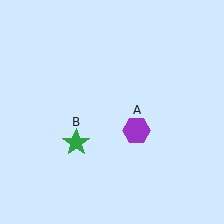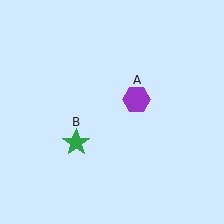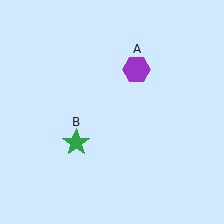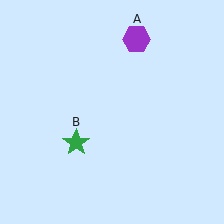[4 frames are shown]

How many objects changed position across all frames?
1 object changed position: purple hexagon (object A).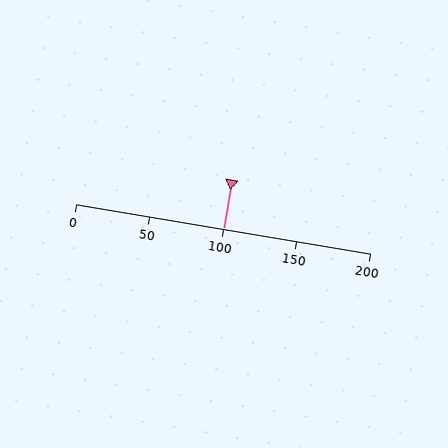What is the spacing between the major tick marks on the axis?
The major ticks are spaced 50 apart.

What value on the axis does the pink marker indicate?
The marker indicates approximately 100.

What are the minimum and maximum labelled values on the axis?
The axis runs from 0 to 200.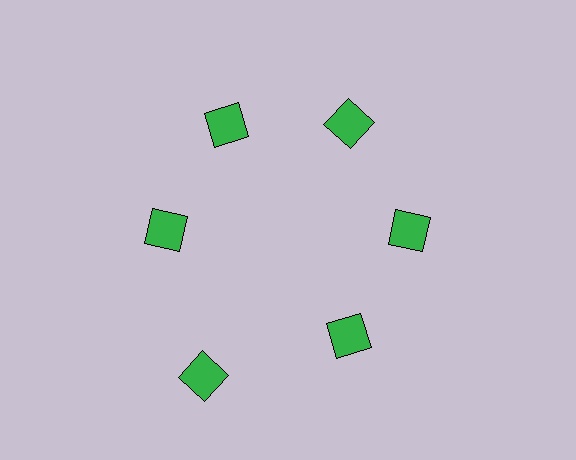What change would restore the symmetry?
The symmetry would be restored by moving it inward, back onto the ring so that all 6 squares sit at equal angles and equal distance from the center.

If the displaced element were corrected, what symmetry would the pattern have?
It would have 6-fold rotational symmetry — the pattern would map onto itself every 60 degrees.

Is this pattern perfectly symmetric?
No. The 6 green squares are arranged in a ring, but one element near the 7 o'clock position is pushed outward from the center, breaking the 6-fold rotational symmetry.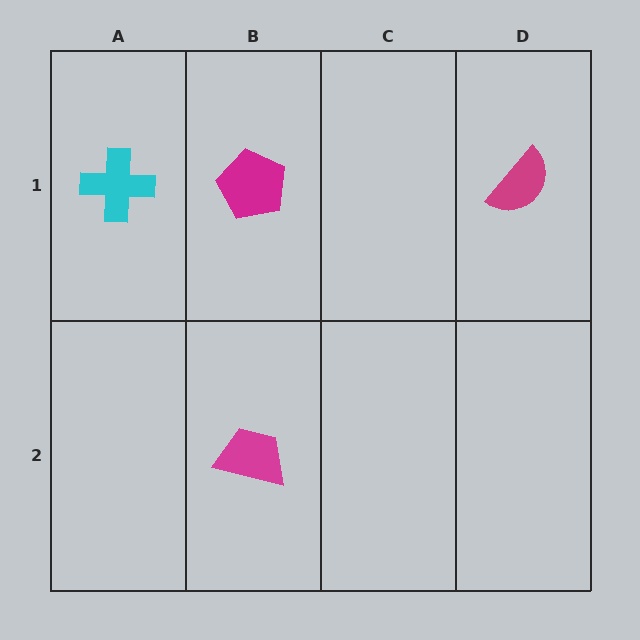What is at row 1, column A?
A cyan cross.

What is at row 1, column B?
A magenta pentagon.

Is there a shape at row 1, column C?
No, that cell is empty.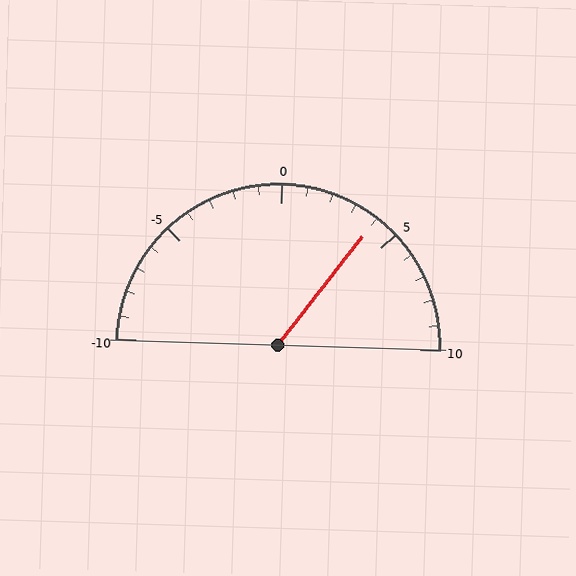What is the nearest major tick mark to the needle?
The nearest major tick mark is 5.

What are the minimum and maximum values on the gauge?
The gauge ranges from -10 to 10.